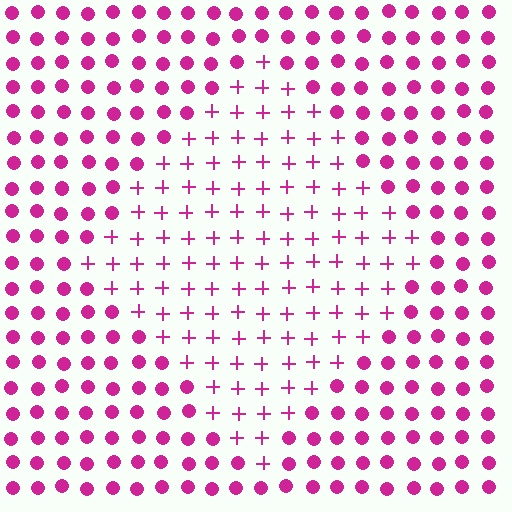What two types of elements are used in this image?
The image uses plus signs inside the diamond region and circles outside it.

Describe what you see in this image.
The image is filled with small magenta elements arranged in a uniform grid. A diamond-shaped region contains plus signs, while the surrounding area contains circles. The boundary is defined purely by the change in element shape.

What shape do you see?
I see a diamond.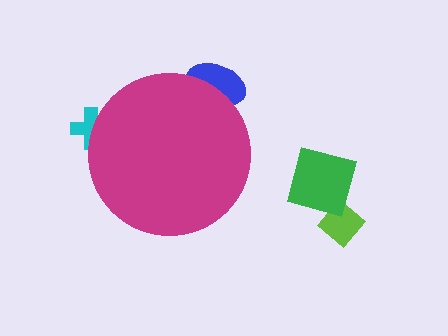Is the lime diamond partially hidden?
No, the lime diamond is fully visible.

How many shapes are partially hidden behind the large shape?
2 shapes are partially hidden.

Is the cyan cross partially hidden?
Yes, the cyan cross is partially hidden behind the magenta circle.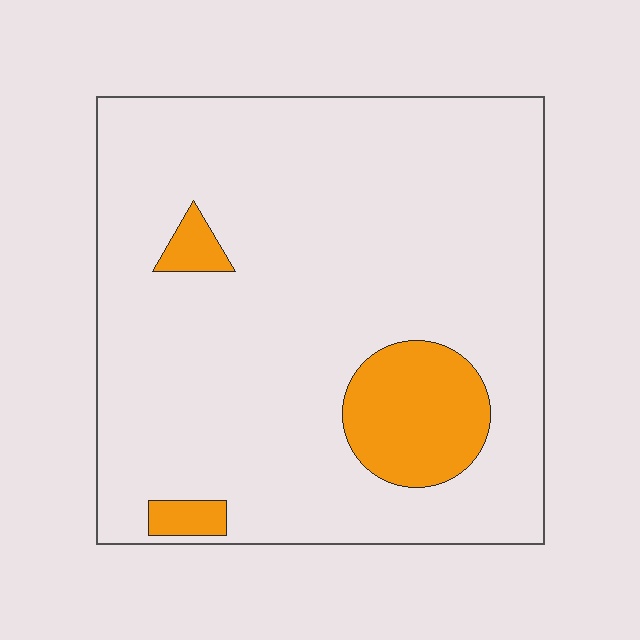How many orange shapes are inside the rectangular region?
3.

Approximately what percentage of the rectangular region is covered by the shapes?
Approximately 10%.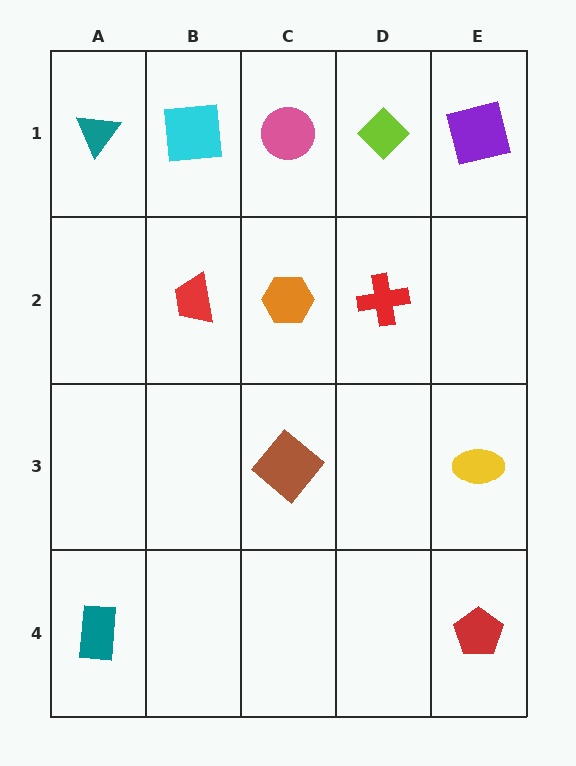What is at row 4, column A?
A teal rectangle.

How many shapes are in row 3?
2 shapes.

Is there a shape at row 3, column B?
No, that cell is empty.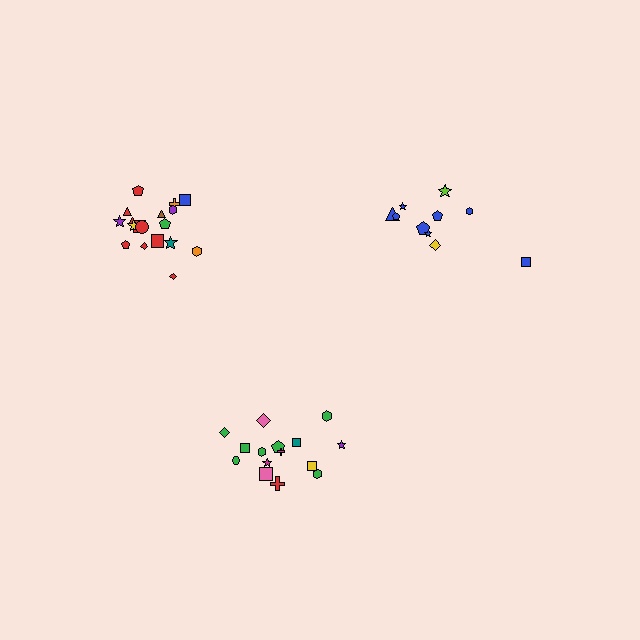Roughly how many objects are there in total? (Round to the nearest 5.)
Roughly 45 objects in total.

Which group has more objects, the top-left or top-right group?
The top-left group.